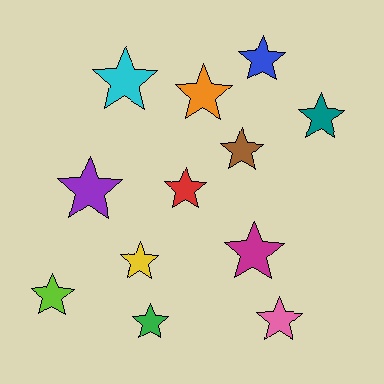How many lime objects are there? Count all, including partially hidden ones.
There is 1 lime object.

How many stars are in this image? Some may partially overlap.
There are 12 stars.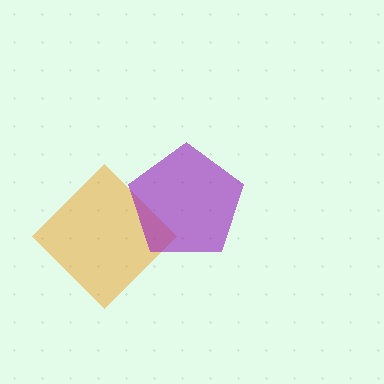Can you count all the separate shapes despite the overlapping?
Yes, there are 2 separate shapes.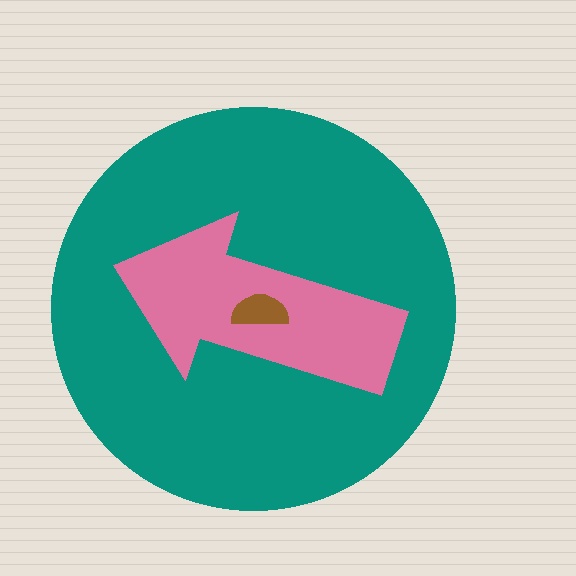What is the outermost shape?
The teal circle.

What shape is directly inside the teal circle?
The pink arrow.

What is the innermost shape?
The brown semicircle.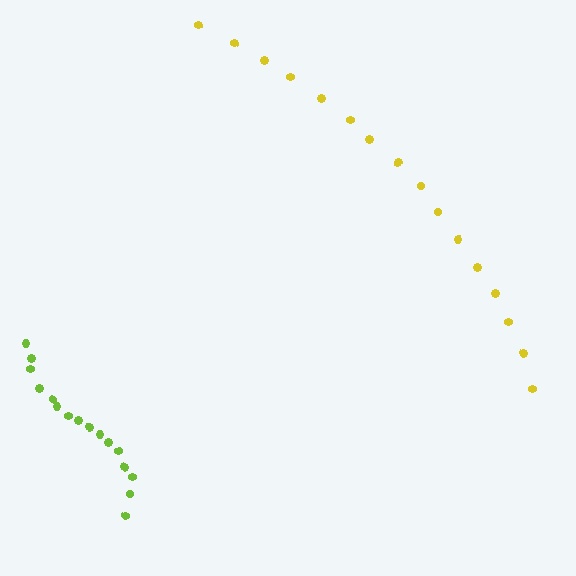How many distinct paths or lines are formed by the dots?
There are 2 distinct paths.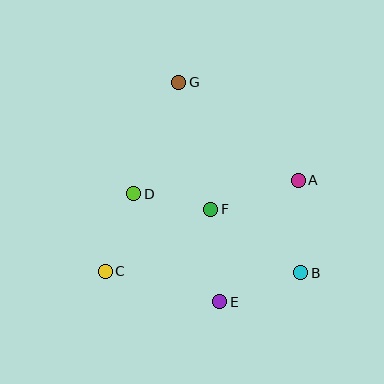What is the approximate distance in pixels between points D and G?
The distance between D and G is approximately 121 pixels.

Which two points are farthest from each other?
Points B and G are farthest from each other.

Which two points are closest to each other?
Points D and F are closest to each other.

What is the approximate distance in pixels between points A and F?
The distance between A and F is approximately 92 pixels.